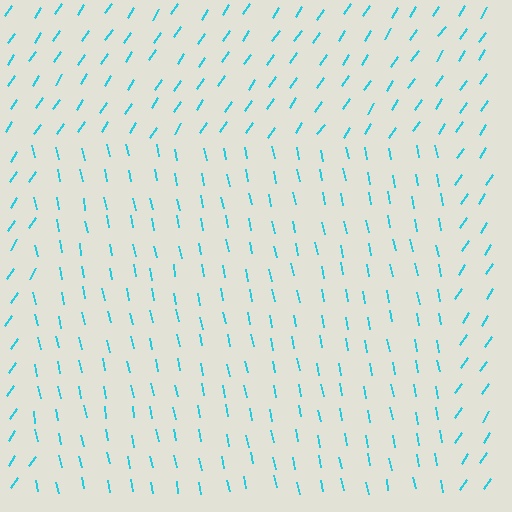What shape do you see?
I see a rectangle.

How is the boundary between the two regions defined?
The boundary is defined purely by a change in line orientation (approximately 45 degrees difference). All lines are the same color and thickness.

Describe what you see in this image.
The image is filled with small cyan line segments. A rectangle region in the image has lines oriented differently from the surrounding lines, creating a visible texture boundary.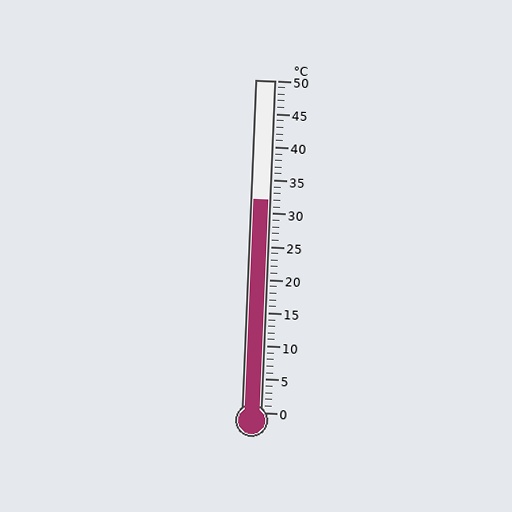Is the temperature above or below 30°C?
The temperature is above 30°C.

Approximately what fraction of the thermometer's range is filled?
The thermometer is filled to approximately 65% of its range.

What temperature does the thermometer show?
The thermometer shows approximately 32°C.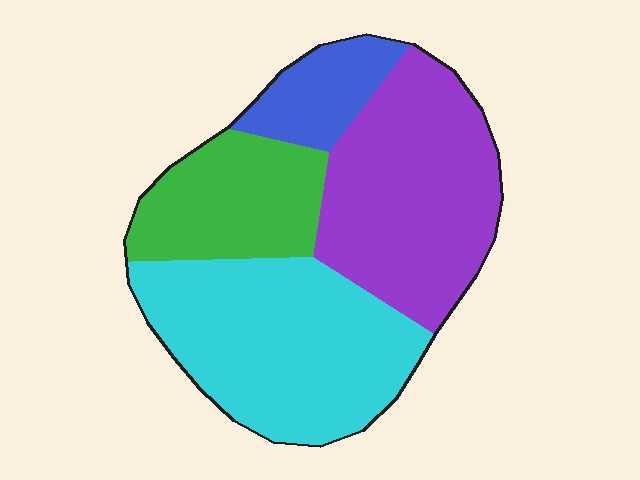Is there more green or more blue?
Green.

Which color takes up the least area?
Blue, at roughly 10%.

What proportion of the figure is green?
Green covers 19% of the figure.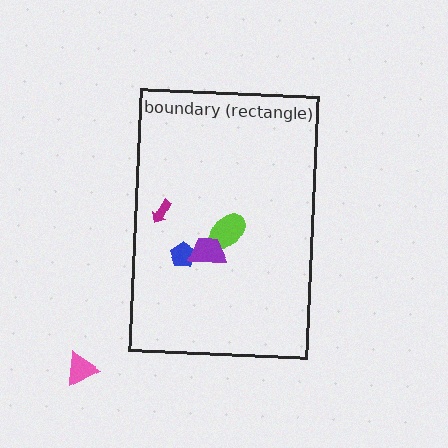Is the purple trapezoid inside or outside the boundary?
Inside.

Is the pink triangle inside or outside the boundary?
Outside.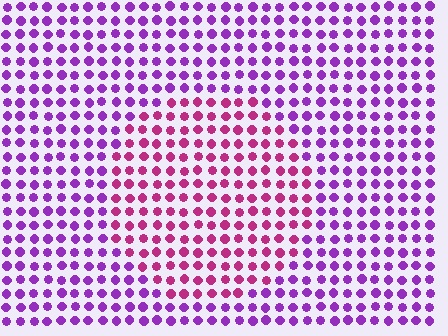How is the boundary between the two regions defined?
The boundary is defined purely by a slight shift in hue (about 40 degrees). Spacing, size, and orientation are identical on both sides.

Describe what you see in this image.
The image is filled with small purple elements in a uniform arrangement. A circle-shaped region is visible where the elements are tinted to a slightly different hue, forming a subtle color boundary.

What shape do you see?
I see a circle.